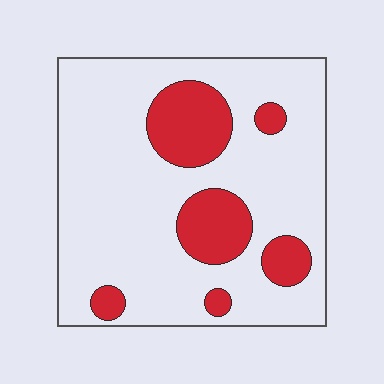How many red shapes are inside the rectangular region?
6.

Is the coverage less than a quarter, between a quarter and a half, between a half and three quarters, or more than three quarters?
Less than a quarter.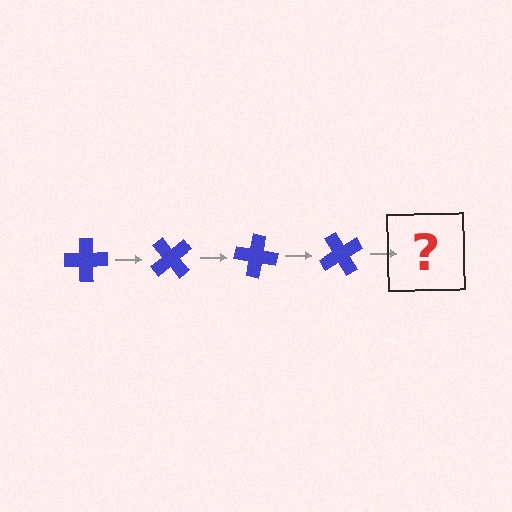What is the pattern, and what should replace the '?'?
The pattern is that the cross rotates 50 degrees each step. The '?' should be a blue cross rotated 200 degrees.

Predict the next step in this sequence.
The next step is a blue cross rotated 200 degrees.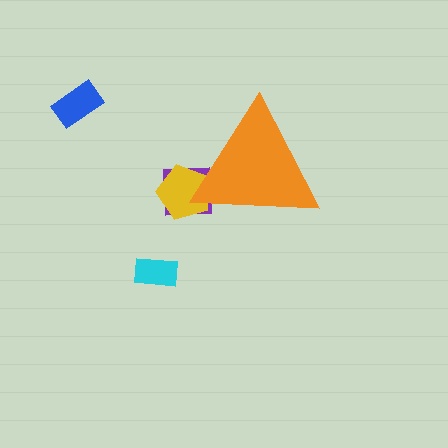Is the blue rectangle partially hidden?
No, the blue rectangle is fully visible.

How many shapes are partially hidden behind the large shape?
2 shapes are partially hidden.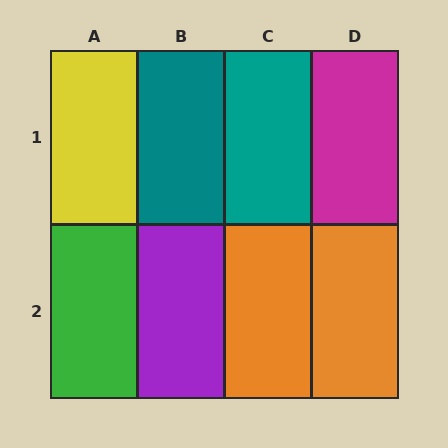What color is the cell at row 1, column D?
Magenta.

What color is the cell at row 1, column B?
Teal.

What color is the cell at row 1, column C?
Teal.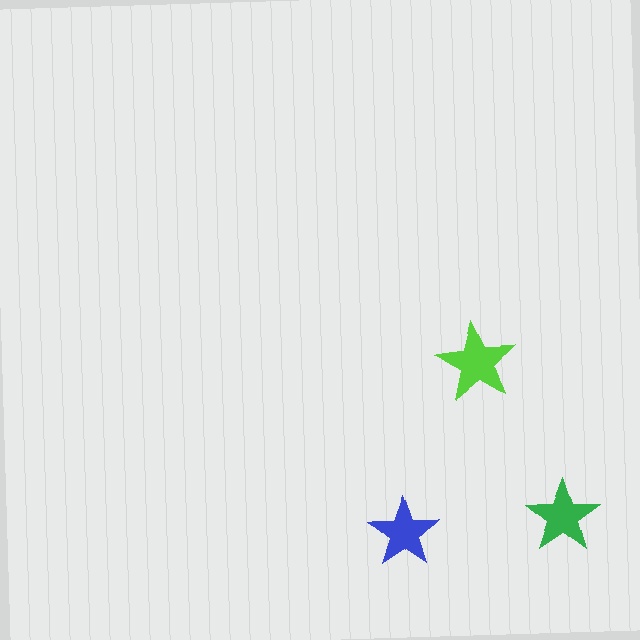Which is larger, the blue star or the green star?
The green one.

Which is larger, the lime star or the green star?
The lime one.